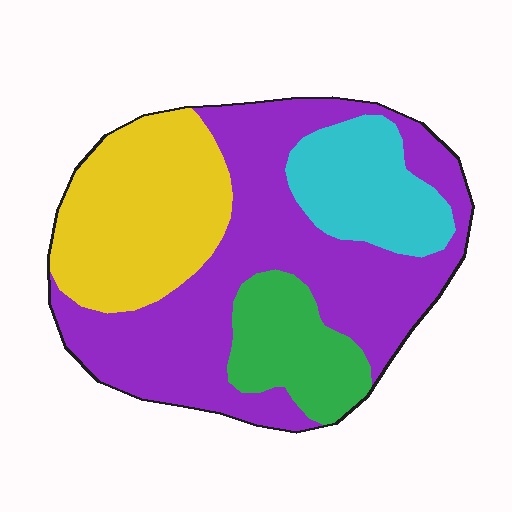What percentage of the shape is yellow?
Yellow takes up less than a quarter of the shape.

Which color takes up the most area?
Purple, at roughly 50%.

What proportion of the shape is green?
Green covers around 15% of the shape.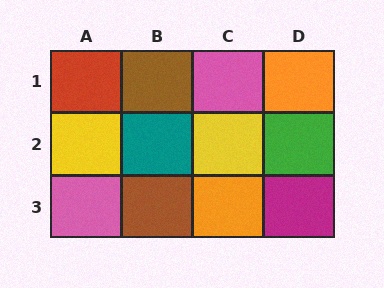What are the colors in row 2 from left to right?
Yellow, teal, yellow, green.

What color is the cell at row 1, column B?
Brown.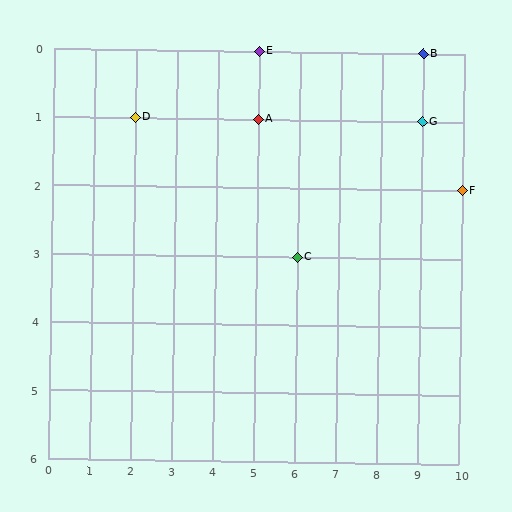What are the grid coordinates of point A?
Point A is at grid coordinates (5, 1).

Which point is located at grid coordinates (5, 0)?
Point E is at (5, 0).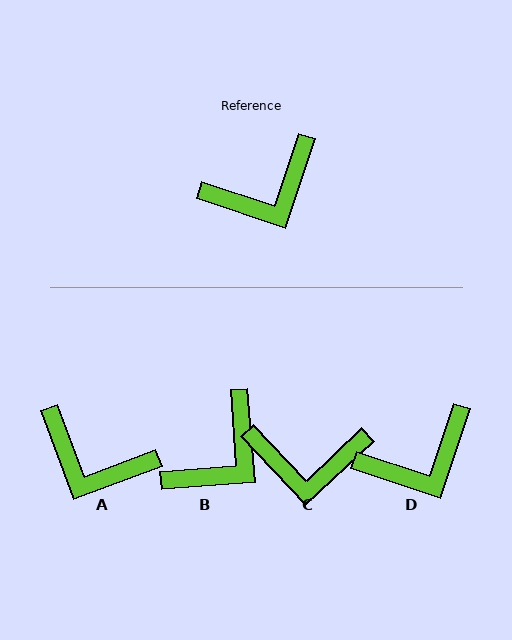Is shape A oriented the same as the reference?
No, it is off by about 51 degrees.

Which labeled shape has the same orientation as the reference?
D.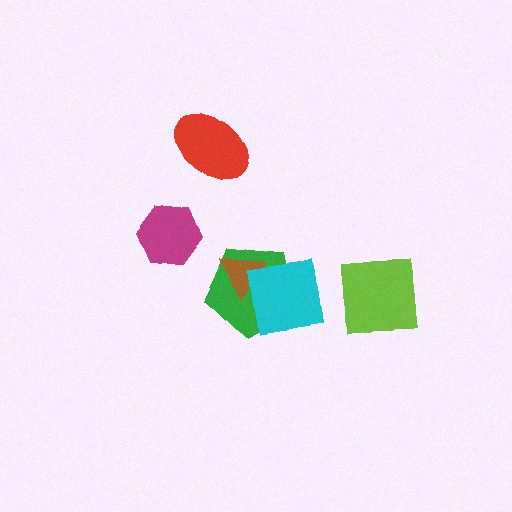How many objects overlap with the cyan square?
2 objects overlap with the cyan square.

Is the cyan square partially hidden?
No, no other shape covers it.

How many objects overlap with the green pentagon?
2 objects overlap with the green pentagon.